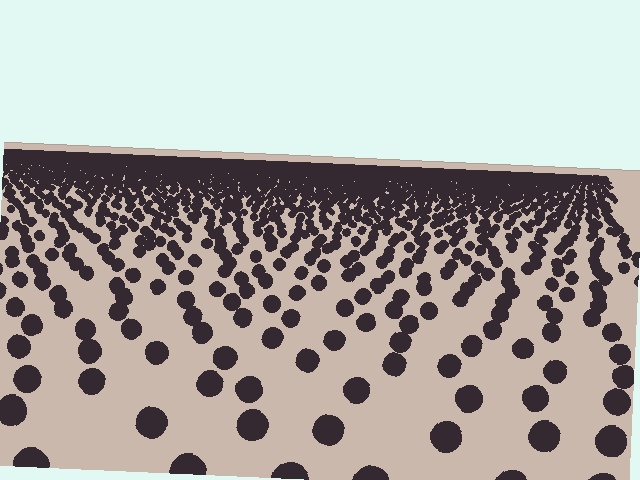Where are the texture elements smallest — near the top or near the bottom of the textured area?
Near the top.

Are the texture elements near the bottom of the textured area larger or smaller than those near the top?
Larger. Near the bottom, elements are closer to the viewer and appear at a bigger on-screen size.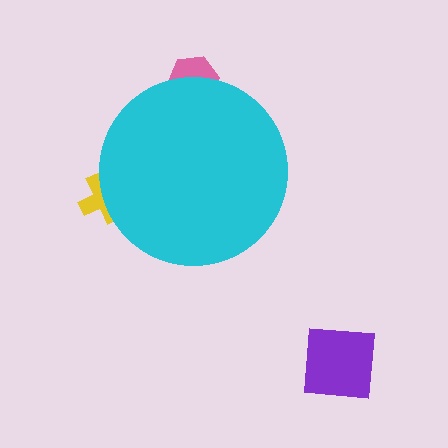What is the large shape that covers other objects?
A cyan circle.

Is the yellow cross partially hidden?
Yes, the yellow cross is partially hidden behind the cyan circle.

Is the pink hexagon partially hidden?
Yes, the pink hexagon is partially hidden behind the cyan circle.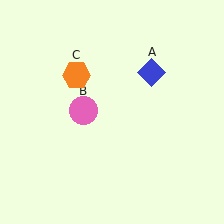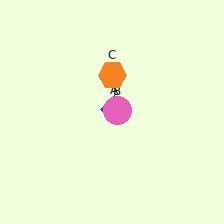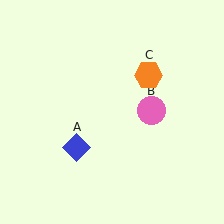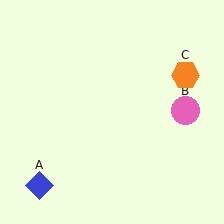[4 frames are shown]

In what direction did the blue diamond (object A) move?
The blue diamond (object A) moved down and to the left.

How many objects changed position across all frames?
3 objects changed position: blue diamond (object A), pink circle (object B), orange hexagon (object C).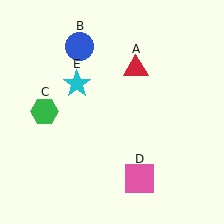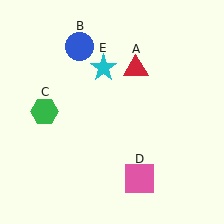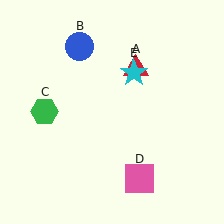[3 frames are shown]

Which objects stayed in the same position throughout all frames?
Red triangle (object A) and blue circle (object B) and green hexagon (object C) and pink square (object D) remained stationary.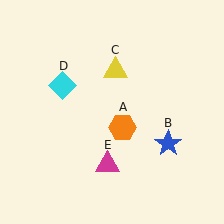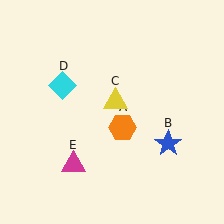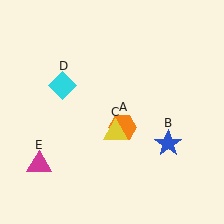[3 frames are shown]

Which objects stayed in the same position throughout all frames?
Orange hexagon (object A) and blue star (object B) and cyan diamond (object D) remained stationary.